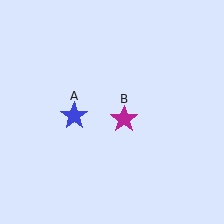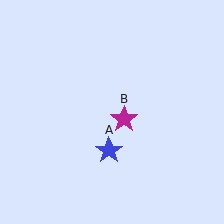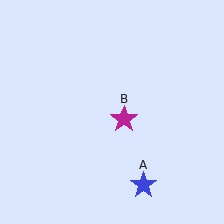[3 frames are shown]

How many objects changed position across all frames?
1 object changed position: blue star (object A).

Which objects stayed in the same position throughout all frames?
Magenta star (object B) remained stationary.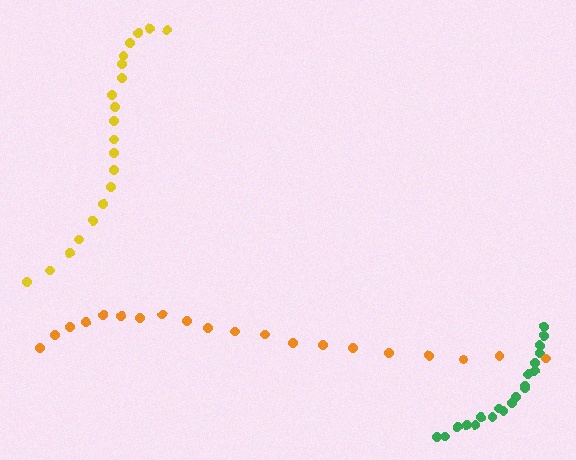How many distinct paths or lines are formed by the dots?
There are 3 distinct paths.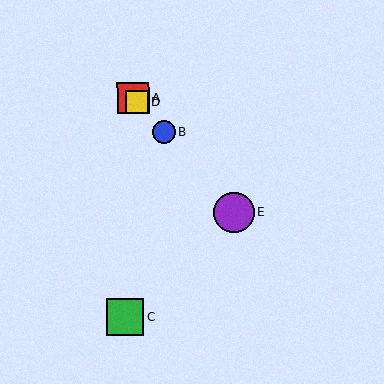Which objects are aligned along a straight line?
Objects A, B, D, E are aligned along a straight line.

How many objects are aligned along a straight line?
4 objects (A, B, D, E) are aligned along a straight line.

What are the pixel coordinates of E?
Object E is at (234, 212).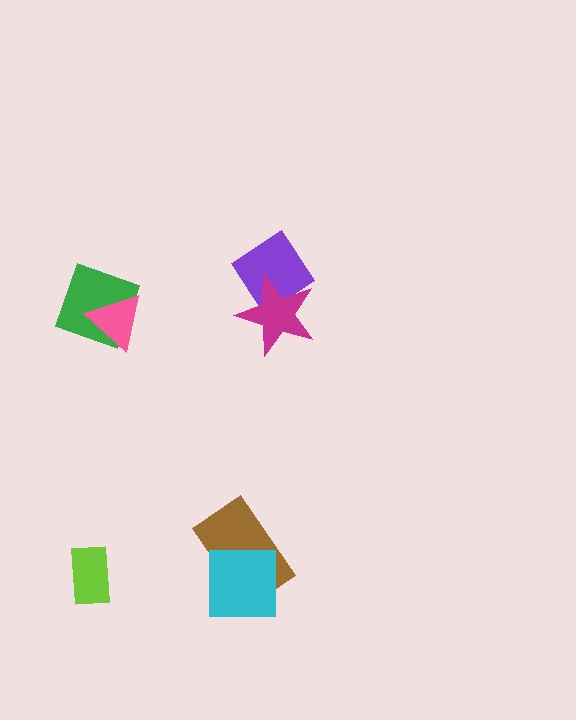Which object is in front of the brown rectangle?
The cyan square is in front of the brown rectangle.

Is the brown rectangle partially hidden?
Yes, it is partially covered by another shape.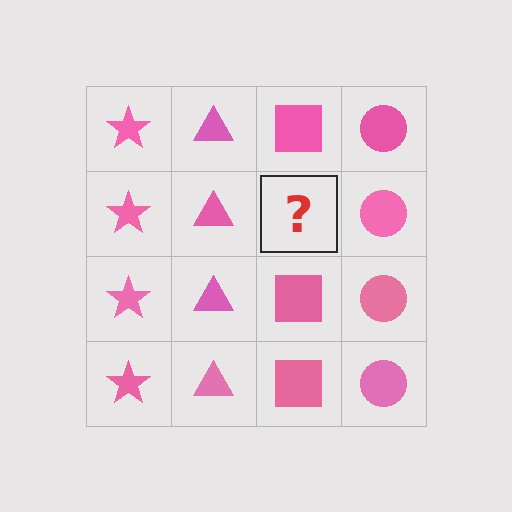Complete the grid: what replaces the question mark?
The question mark should be replaced with a pink square.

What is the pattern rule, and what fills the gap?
The rule is that each column has a consistent shape. The gap should be filled with a pink square.